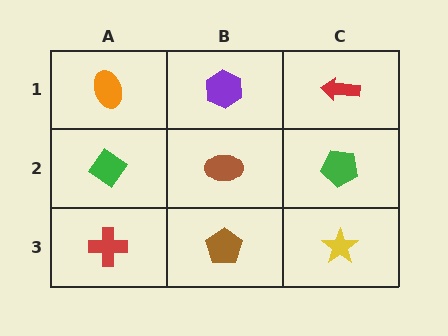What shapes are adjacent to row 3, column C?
A green pentagon (row 2, column C), a brown pentagon (row 3, column B).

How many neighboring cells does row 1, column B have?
3.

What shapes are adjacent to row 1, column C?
A green pentagon (row 2, column C), a purple hexagon (row 1, column B).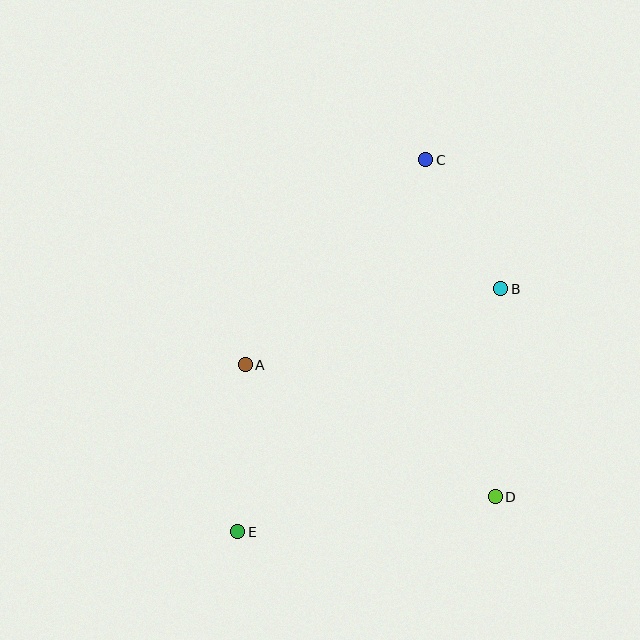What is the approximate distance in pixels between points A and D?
The distance between A and D is approximately 283 pixels.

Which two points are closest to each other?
Points B and C are closest to each other.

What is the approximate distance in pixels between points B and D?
The distance between B and D is approximately 208 pixels.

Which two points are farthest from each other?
Points C and E are farthest from each other.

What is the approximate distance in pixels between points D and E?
The distance between D and E is approximately 260 pixels.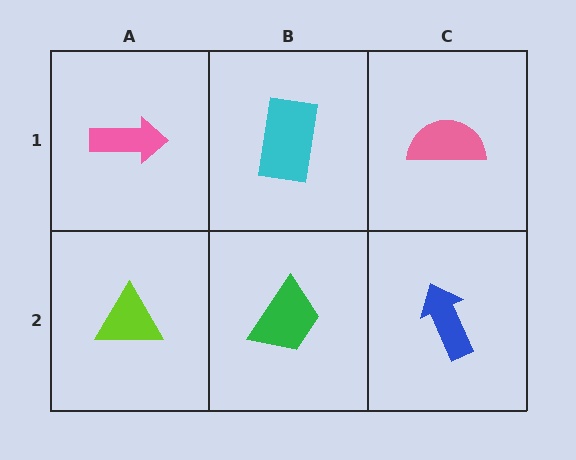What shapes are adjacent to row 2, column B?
A cyan rectangle (row 1, column B), a lime triangle (row 2, column A), a blue arrow (row 2, column C).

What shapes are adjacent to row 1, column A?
A lime triangle (row 2, column A), a cyan rectangle (row 1, column B).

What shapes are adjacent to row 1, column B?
A green trapezoid (row 2, column B), a pink arrow (row 1, column A), a pink semicircle (row 1, column C).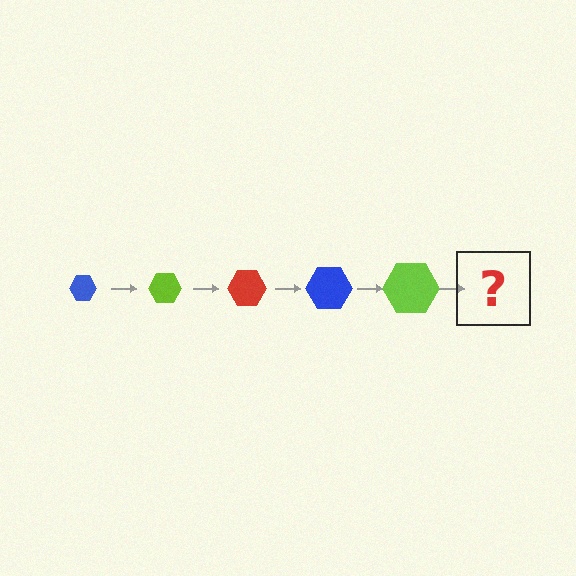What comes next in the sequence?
The next element should be a red hexagon, larger than the previous one.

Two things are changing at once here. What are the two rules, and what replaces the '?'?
The two rules are that the hexagon grows larger each step and the color cycles through blue, lime, and red. The '?' should be a red hexagon, larger than the previous one.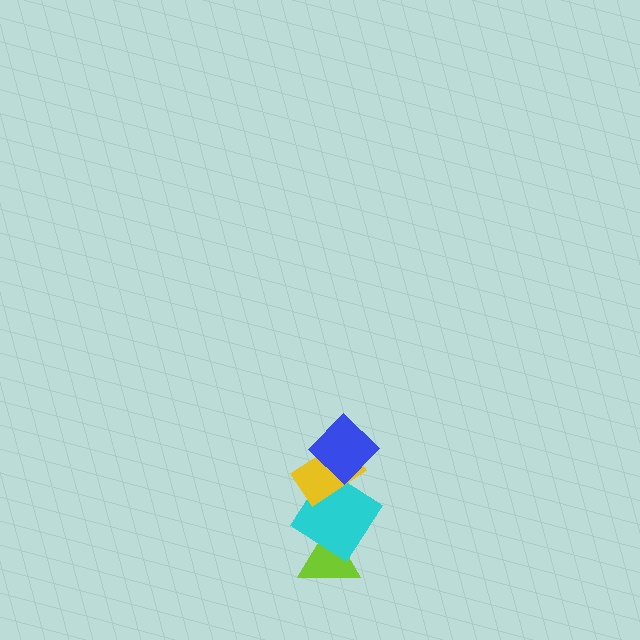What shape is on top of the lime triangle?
The cyan diamond is on top of the lime triangle.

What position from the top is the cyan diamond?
The cyan diamond is 3rd from the top.